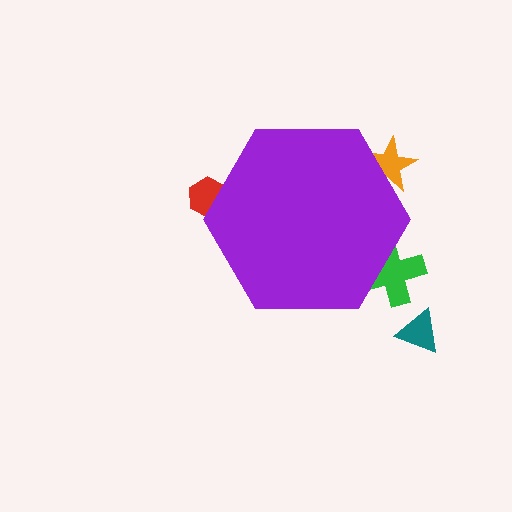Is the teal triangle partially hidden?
No, the teal triangle is fully visible.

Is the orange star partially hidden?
Yes, the orange star is partially hidden behind the purple hexagon.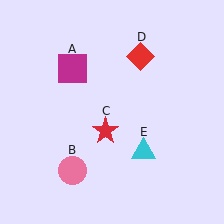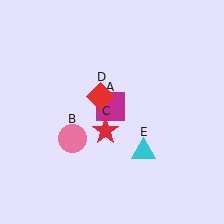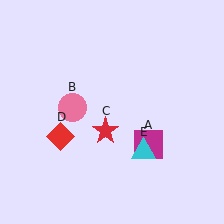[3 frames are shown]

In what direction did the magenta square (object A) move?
The magenta square (object A) moved down and to the right.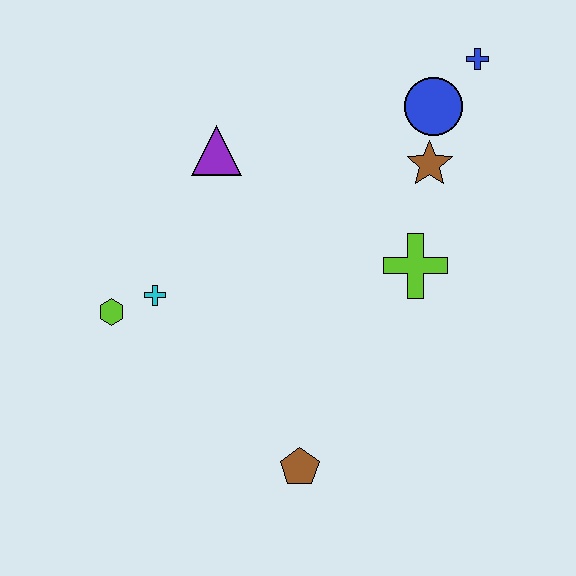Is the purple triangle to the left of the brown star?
Yes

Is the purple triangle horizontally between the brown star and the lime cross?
No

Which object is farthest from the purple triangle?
The brown pentagon is farthest from the purple triangle.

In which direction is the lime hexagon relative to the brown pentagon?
The lime hexagon is to the left of the brown pentagon.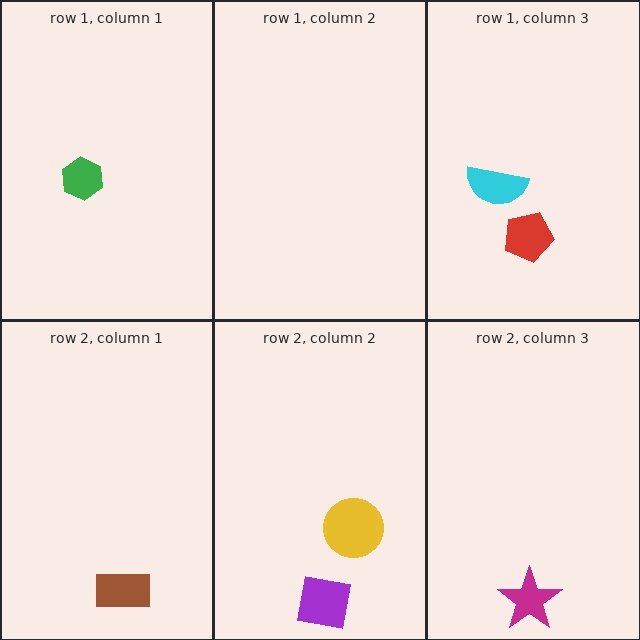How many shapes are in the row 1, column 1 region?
1.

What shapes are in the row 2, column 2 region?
The yellow circle, the purple square.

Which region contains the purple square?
The row 2, column 2 region.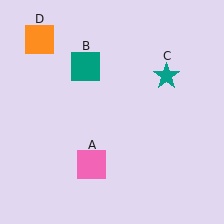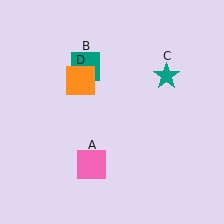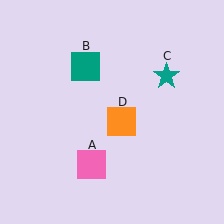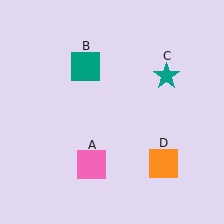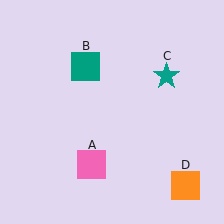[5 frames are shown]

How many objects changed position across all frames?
1 object changed position: orange square (object D).